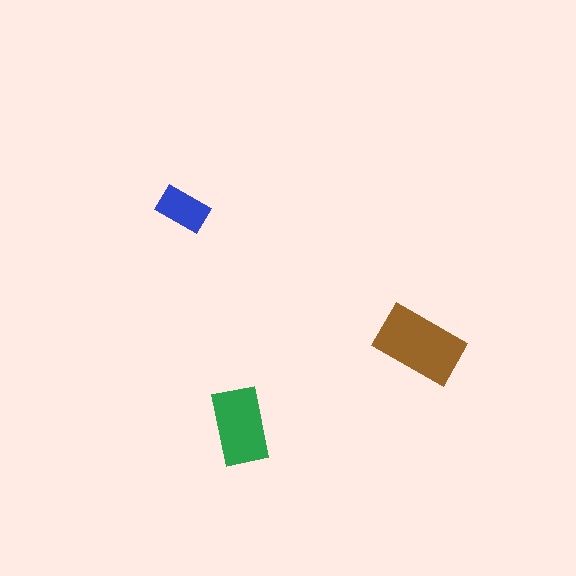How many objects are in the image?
There are 3 objects in the image.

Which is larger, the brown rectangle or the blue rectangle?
The brown one.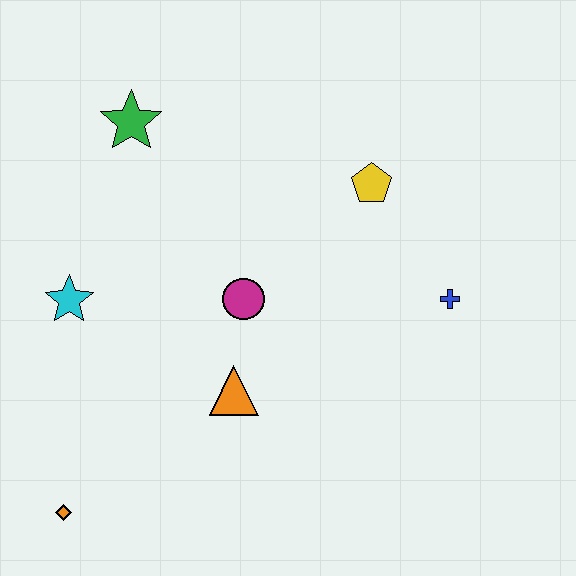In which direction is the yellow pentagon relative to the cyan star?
The yellow pentagon is to the right of the cyan star.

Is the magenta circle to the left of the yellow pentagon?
Yes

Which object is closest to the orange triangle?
The magenta circle is closest to the orange triangle.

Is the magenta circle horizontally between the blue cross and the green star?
Yes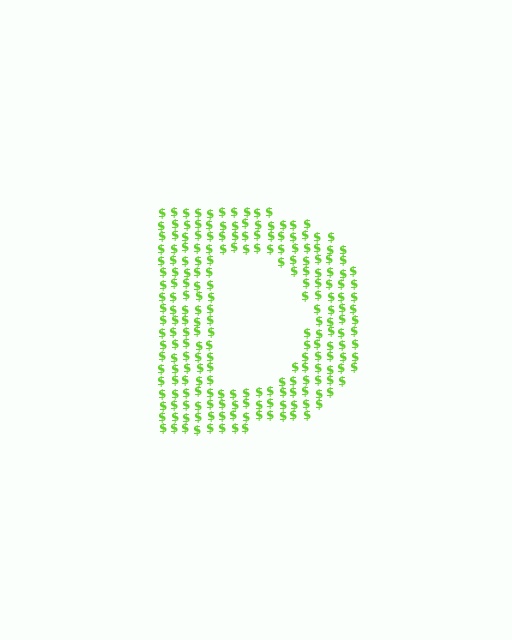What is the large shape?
The large shape is the letter D.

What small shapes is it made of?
It is made of small dollar signs.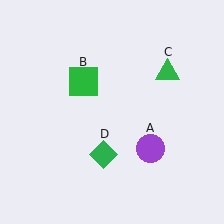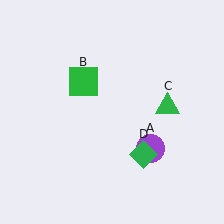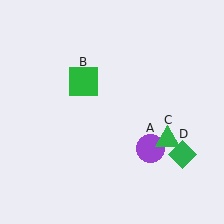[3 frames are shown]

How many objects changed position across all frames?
2 objects changed position: green triangle (object C), green diamond (object D).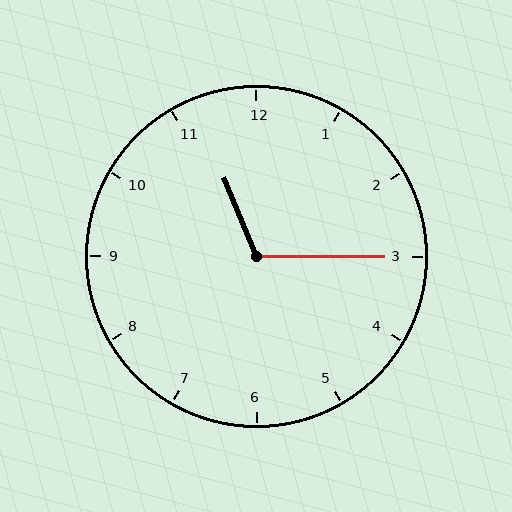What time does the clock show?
11:15.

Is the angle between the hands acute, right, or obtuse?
It is obtuse.